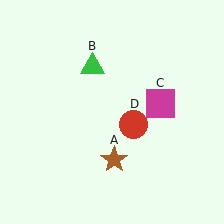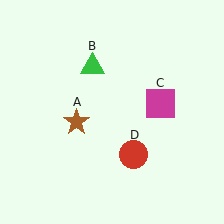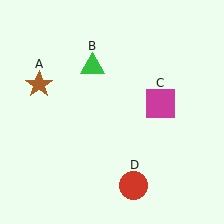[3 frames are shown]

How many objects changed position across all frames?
2 objects changed position: brown star (object A), red circle (object D).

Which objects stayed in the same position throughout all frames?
Green triangle (object B) and magenta square (object C) remained stationary.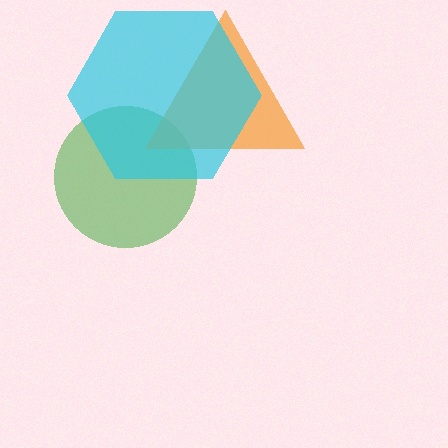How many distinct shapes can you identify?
There are 3 distinct shapes: a green circle, an orange triangle, a cyan hexagon.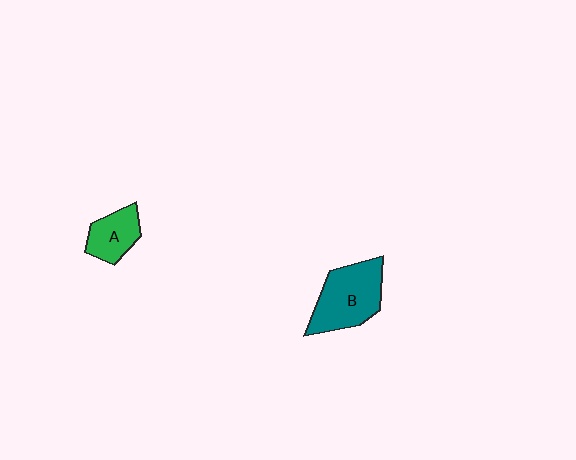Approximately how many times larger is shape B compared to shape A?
Approximately 1.8 times.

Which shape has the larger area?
Shape B (teal).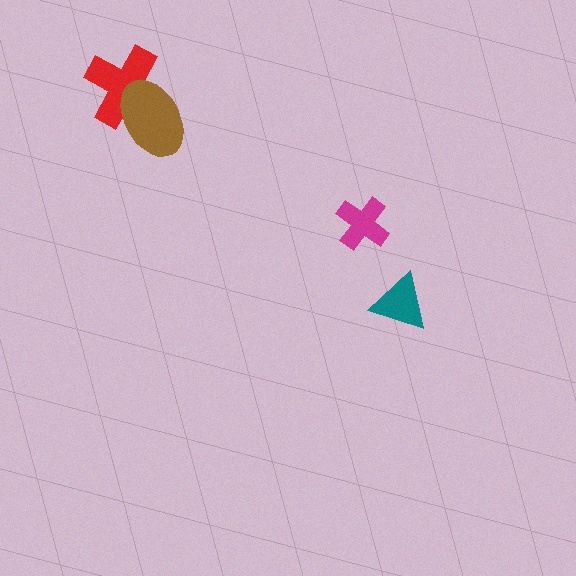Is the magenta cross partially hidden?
No, no other shape covers it.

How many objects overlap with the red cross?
1 object overlaps with the red cross.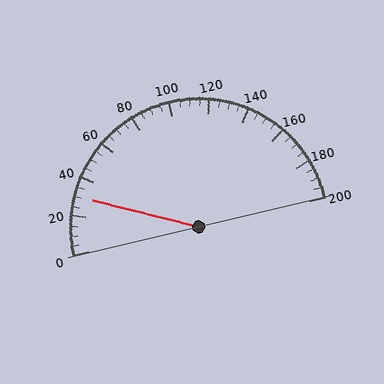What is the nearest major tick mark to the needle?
The nearest major tick mark is 40.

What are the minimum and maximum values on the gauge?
The gauge ranges from 0 to 200.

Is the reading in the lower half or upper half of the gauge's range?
The reading is in the lower half of the range (0 to 200).